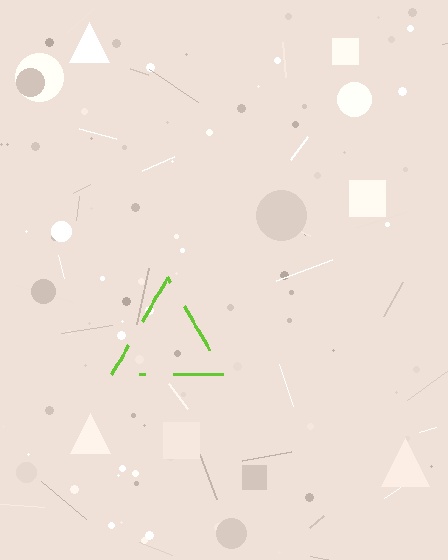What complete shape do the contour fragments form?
The contour fragments form a triangle.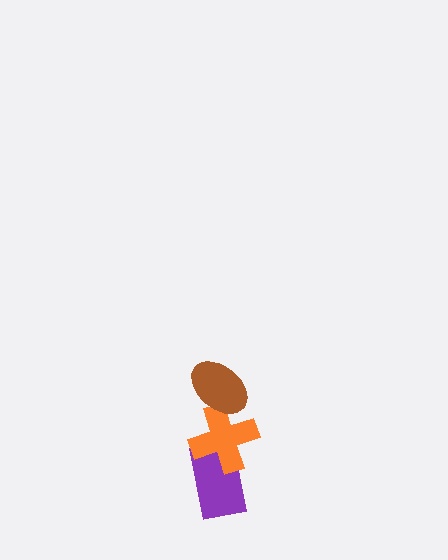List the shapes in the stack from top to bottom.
From top to bottom: the brown ellipse, the orange cross, the purple rectangle.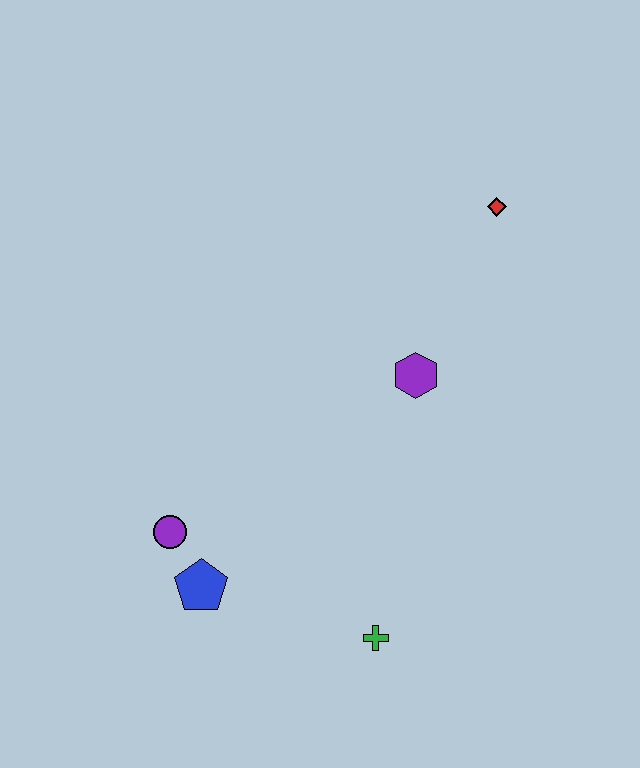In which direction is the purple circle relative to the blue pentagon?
The purple circle is above the blue pentagon.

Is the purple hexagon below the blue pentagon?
No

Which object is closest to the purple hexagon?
The red diamond is closest to the purple hexagon.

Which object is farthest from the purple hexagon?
The blue pentagon is farthest from the purple hexagon.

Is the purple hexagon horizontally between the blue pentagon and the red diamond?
Yes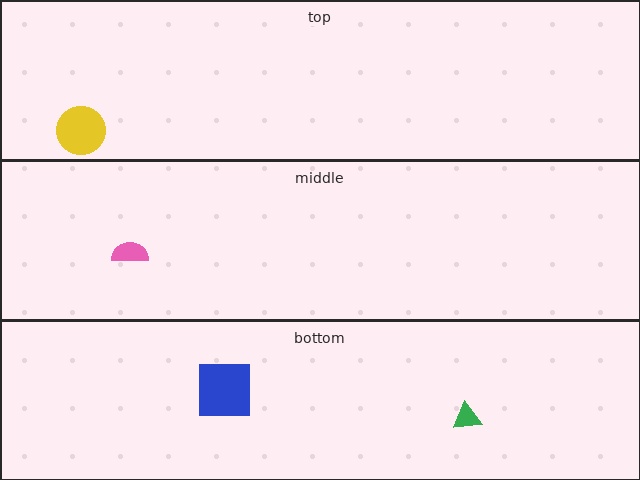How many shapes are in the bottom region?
2.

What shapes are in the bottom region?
The green triangle, the blue square.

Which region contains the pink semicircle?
The middle region.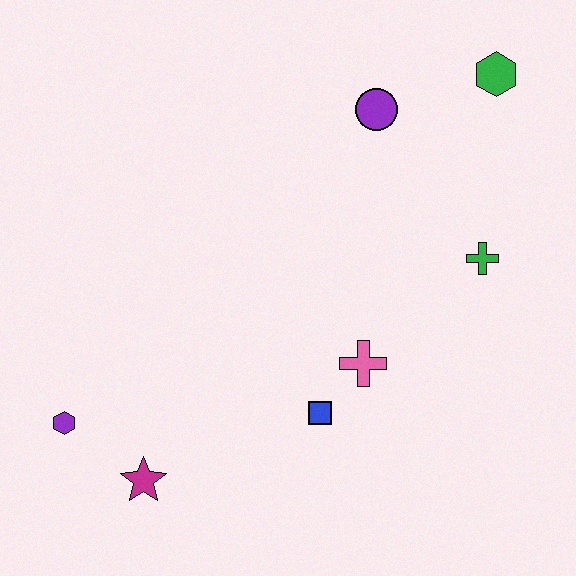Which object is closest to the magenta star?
The purple hexagon is closest to the magenta star.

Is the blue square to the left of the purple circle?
Yes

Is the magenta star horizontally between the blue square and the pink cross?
No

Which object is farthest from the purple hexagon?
The green hexagon is farthest from the purple hexagon.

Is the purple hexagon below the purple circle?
Yes